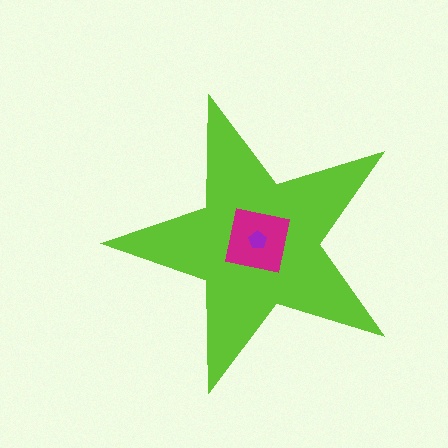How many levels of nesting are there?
3.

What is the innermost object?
The purple pentagon.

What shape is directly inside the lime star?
The magenta square.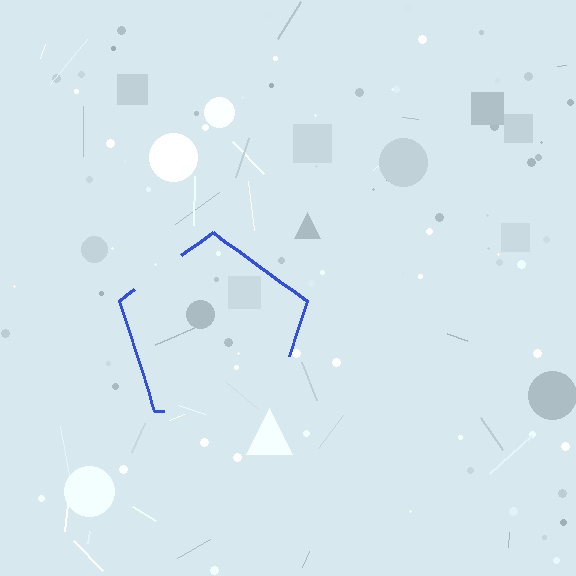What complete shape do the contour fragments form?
The contour fragments form a pentagon.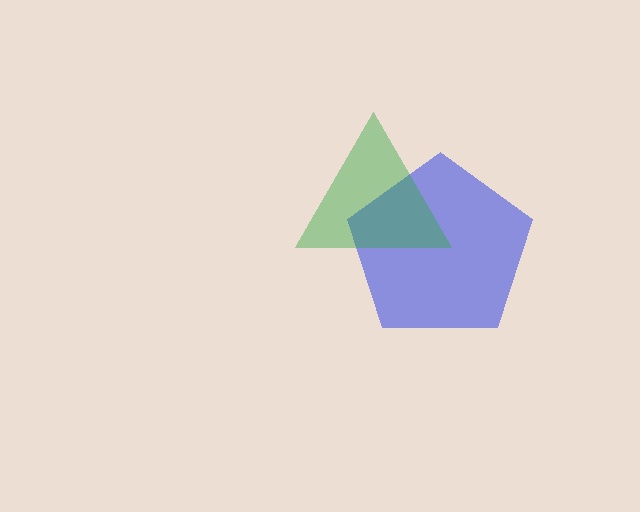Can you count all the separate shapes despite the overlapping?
Yes, there are 2 separate shapes.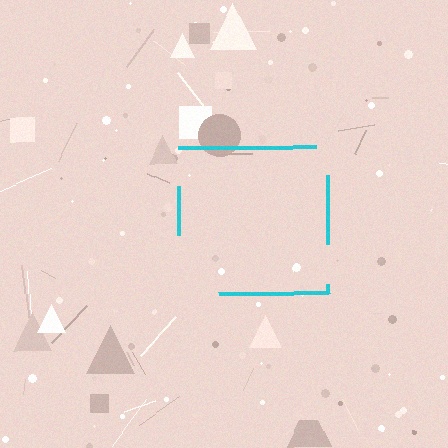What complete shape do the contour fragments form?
The contour fragments form a square.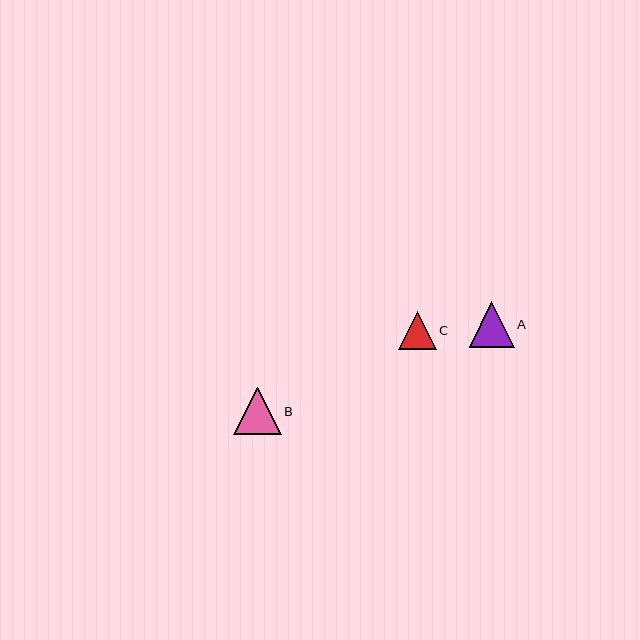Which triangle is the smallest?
Triangle C is the smallest with a size of approximately 38 pixels.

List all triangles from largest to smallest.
From largest to smallest: B, A, C.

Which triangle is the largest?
Triangle B is the largest with a size of approximately 47 pixels.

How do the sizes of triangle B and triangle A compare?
Triangle B and triangle A are approximately the same size.